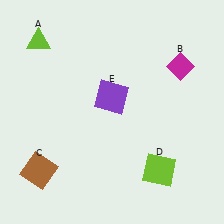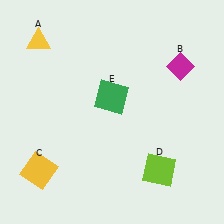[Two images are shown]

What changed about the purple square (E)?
In Image 1, E is purple. In Image 2, it changed to green.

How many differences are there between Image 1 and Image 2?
There are 3 differences between the two images.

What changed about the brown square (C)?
In Image 1, C is brown. In Image 2, it changed to yellow.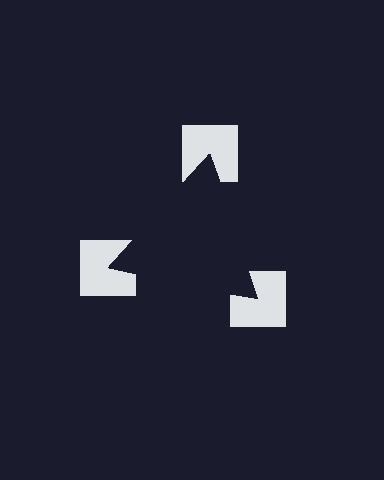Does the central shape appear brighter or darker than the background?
It typically appears slightly darker than the background, even though no actual brightness change is drawn.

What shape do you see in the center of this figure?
An illusory triangle — its edges are inferred from the aligned wedge cuts in the notched squares, not physically drawn.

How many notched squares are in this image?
There are 3 — one at each vertex of the illusory triangle.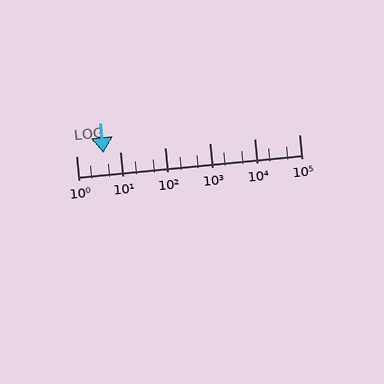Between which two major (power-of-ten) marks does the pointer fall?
The pointer is between 1 and 10.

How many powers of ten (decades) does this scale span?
The scale spans 5 decades, from 1 to 100000.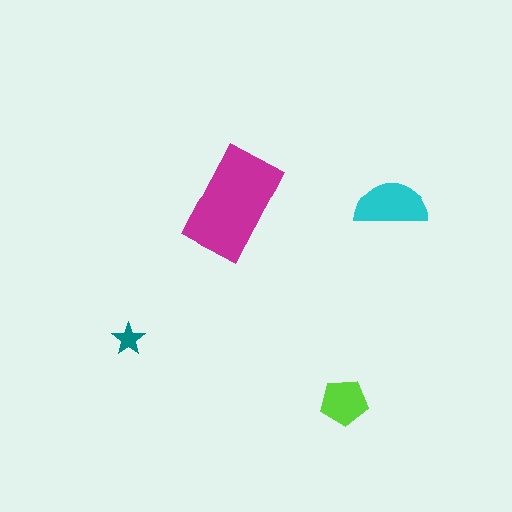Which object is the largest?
The magenta rectangle.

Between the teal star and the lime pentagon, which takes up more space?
The lime pentagon.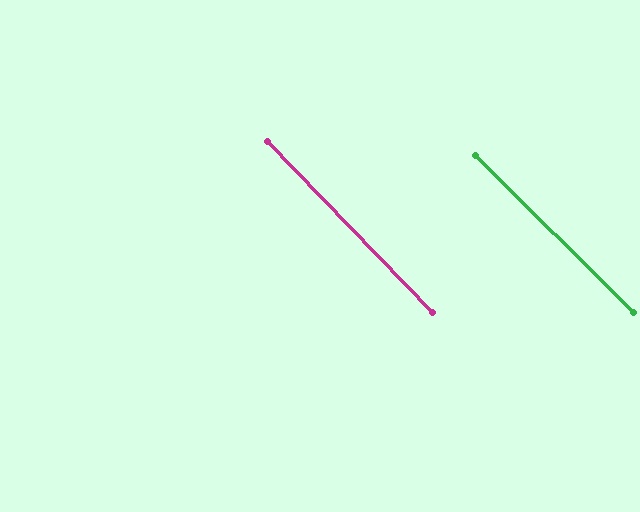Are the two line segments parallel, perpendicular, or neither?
Parallel — their directions differ by only 1.3°.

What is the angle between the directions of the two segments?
Approximately 1 degree.